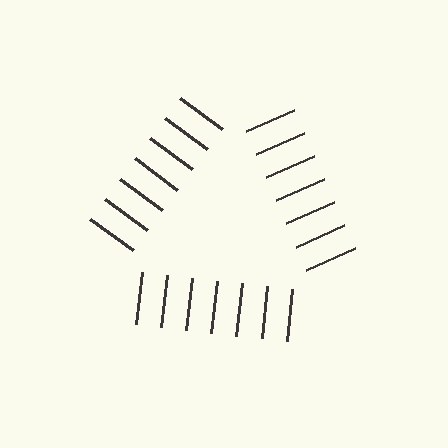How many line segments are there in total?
21 — 7 along each of the 3 edges.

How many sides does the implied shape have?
3 sides — the line-ends trace a triangle.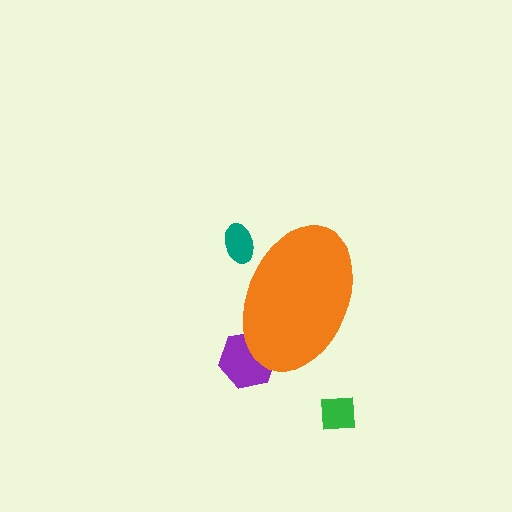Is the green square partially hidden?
No, the green square is fully visible.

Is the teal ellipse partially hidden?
Yes, the teal ellipse is partially hidden behind the orange ellipse.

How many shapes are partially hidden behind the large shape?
2 shapes are partially hidden.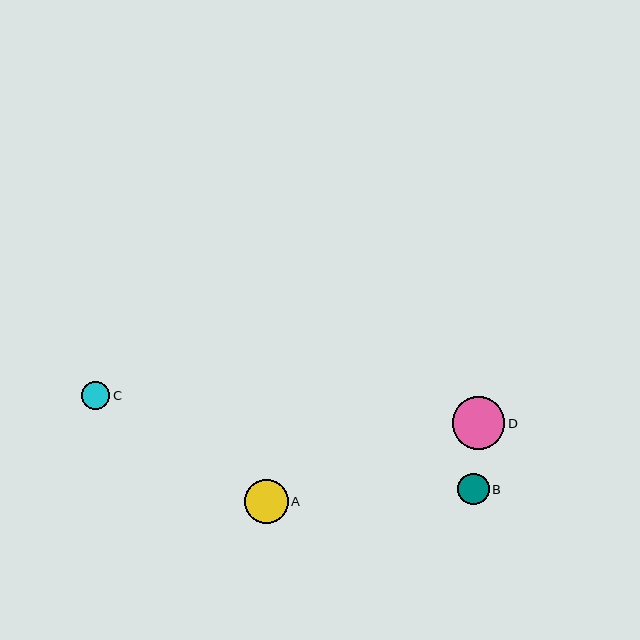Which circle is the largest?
Circle D is the largest with a size of approximately 53 pixels.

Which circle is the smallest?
Circle C is the smallest with a size of approximately 28 pixels.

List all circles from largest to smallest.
From largest to smallest: D, A, B, C.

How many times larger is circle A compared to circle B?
Circle A is approximately 1.4 times the size of circle B.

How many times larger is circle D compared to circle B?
Circle D is approximately 1.7 times the size of circle B.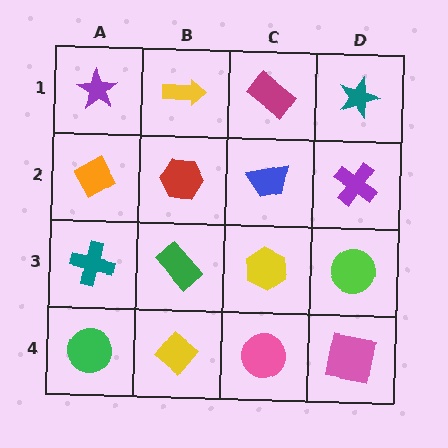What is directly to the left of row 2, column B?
An orange diamond.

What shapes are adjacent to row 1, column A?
An orange diamond (row 2, column A), a yellow arrow (row 1, column B).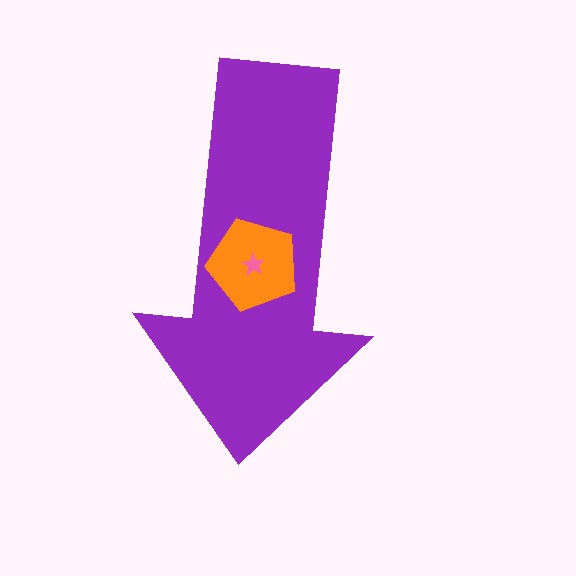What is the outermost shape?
The purple arrow.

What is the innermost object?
The pink star.